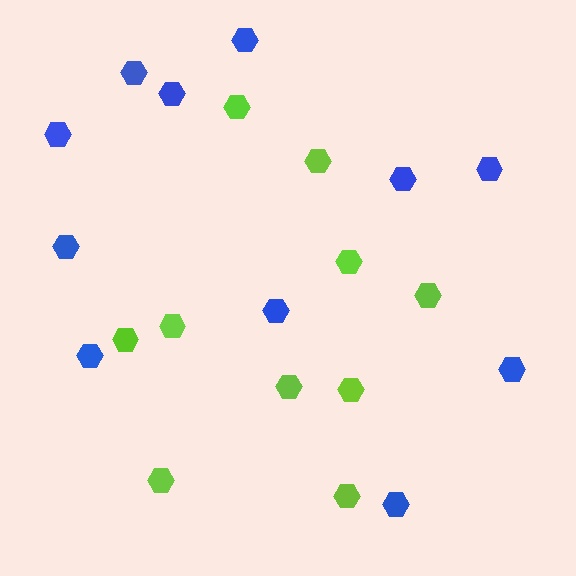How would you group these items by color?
There are 2 groups: one group of lime hexagons (10) and one group of blue hexagons (11).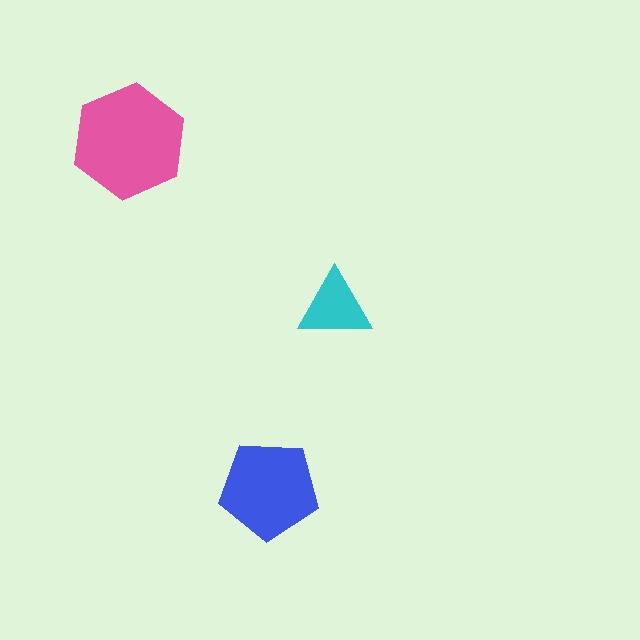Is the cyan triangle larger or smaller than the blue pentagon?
Smaller.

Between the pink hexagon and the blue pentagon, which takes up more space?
The pink hexagon.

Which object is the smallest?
The cyan triangle.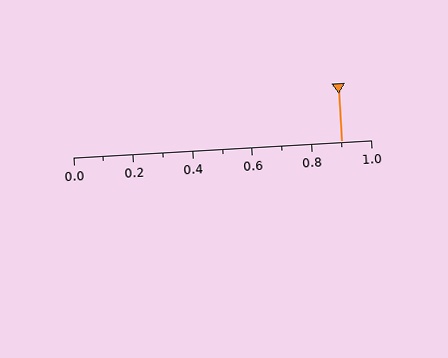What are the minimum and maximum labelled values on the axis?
The axis runs from 0.0 to 1.0.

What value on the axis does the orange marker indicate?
The marker indicates approximately 0.9.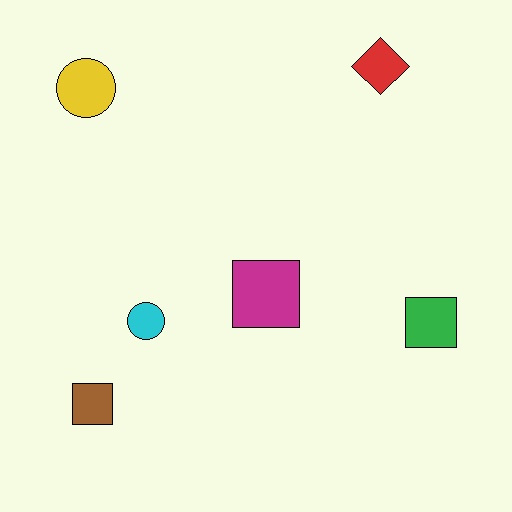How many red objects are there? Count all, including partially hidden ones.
There is 1 red object.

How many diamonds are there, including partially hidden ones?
There is 1 diamond.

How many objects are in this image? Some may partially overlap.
There are 6 objects.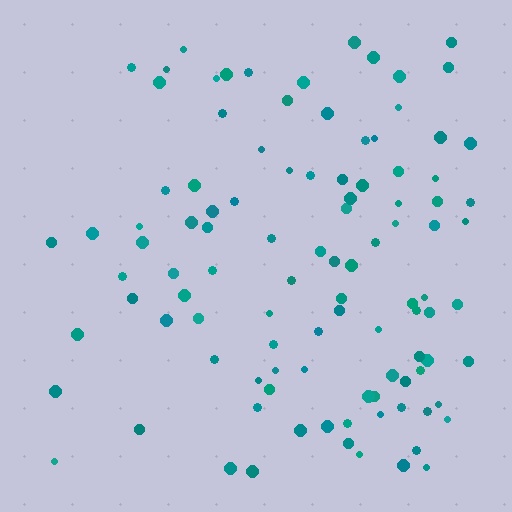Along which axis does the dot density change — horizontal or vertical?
Horizontal.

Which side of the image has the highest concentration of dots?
The right.